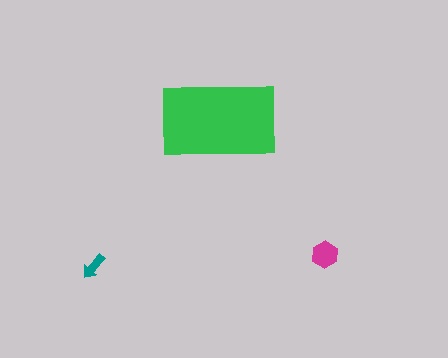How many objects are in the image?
There are 3 objects in the image.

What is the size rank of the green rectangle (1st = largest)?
1st.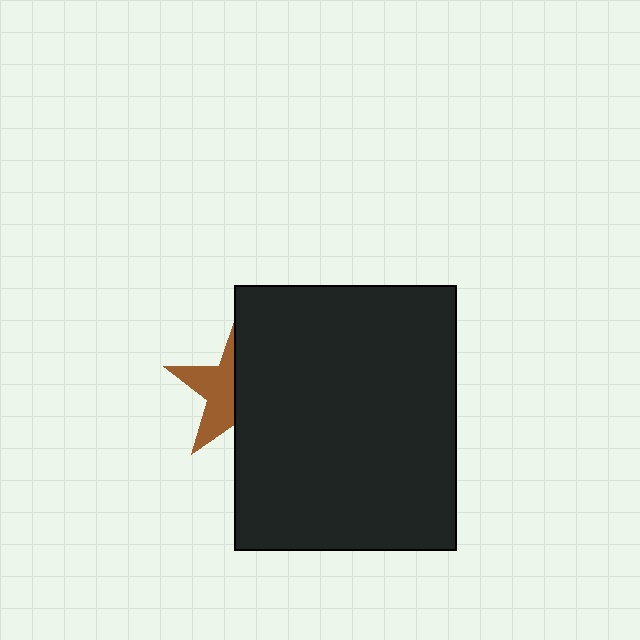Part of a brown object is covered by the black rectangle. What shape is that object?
It is a star.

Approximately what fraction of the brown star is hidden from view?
Roughly 56% of the brown star is hidden behind the black rectangle.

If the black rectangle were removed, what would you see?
You would see the complete brown star.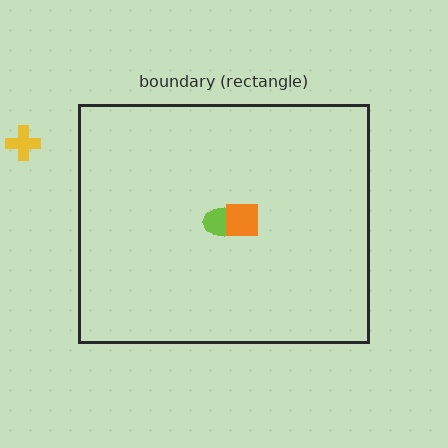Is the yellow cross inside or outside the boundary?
Outside.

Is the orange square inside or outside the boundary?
Inside.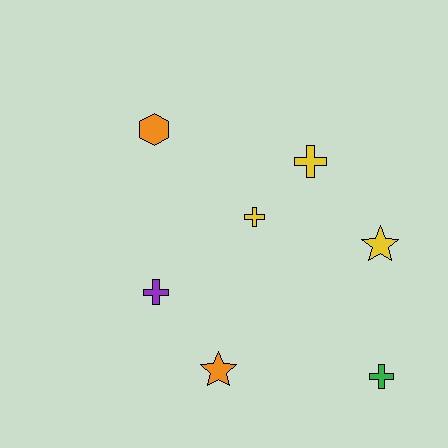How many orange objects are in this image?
There are 2 orange objects.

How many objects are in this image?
There are 7 objects.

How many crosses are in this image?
There are 4 crosses.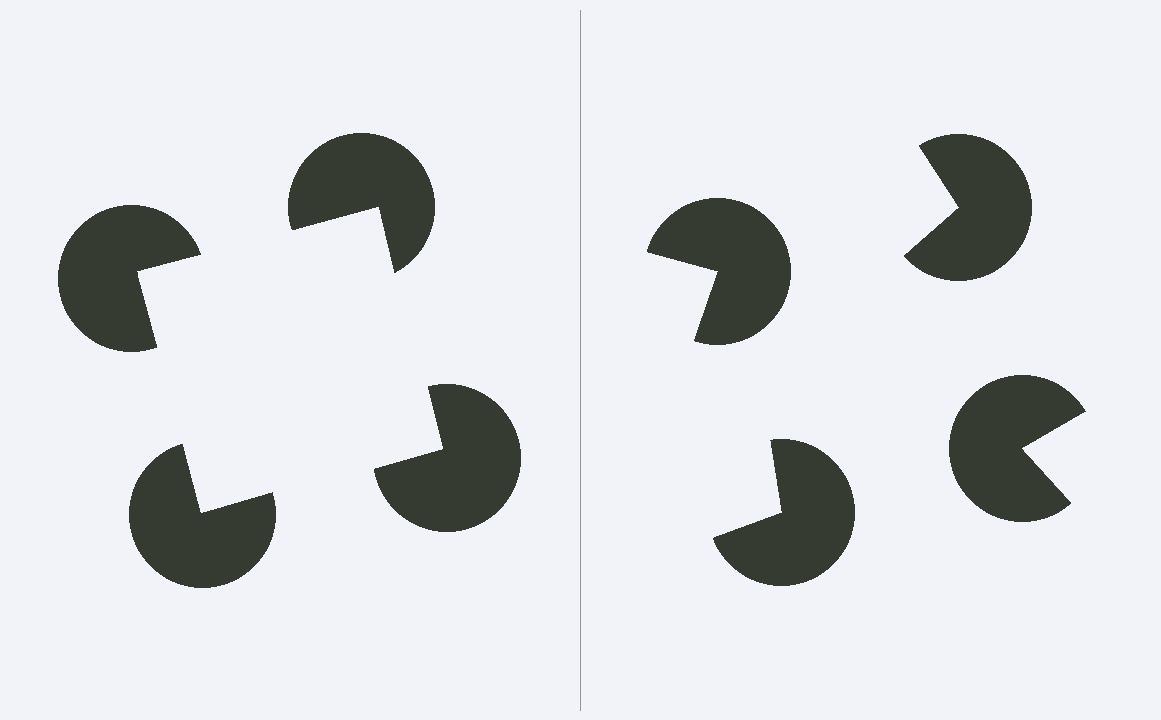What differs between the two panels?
The pac-man discs are positioned identically on both sides; only the wedge orientations differ. On the left they align to a square; on the right they are misaligned.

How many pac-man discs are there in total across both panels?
8 — 4 on each side.